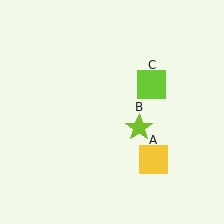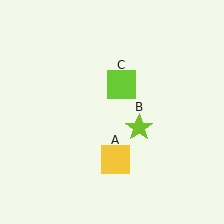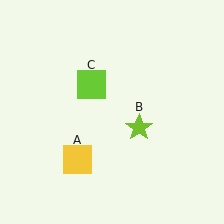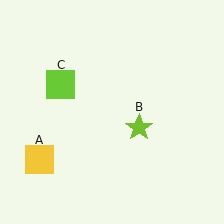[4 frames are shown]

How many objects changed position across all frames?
2 objects changed position: yellow square (object A), lime square (object C).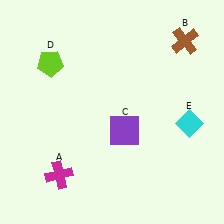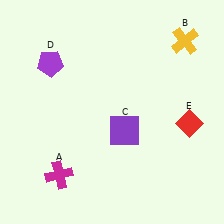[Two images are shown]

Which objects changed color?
B changed from brown to yellow. D changed from lime to purple. E changed from cyan to red.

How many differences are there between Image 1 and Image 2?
There are 3 differences between the two images.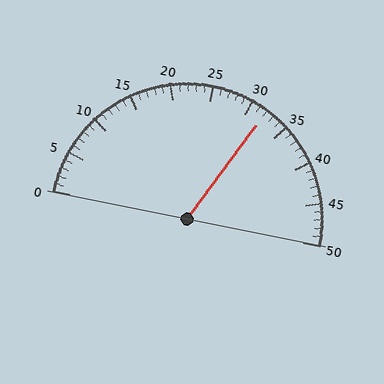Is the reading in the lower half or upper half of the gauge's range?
The reading is in the upper half of the range (0 to 50).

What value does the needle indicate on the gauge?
The needle indicates approximately 32.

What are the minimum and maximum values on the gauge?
The gauge ranges from 0 to 50.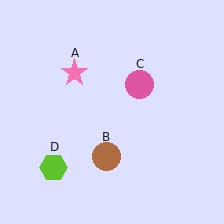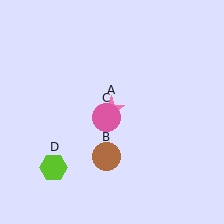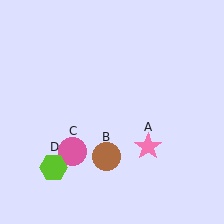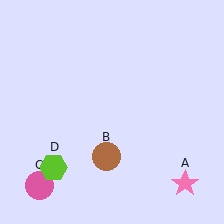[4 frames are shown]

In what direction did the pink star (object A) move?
The pink star (object A) moved down and to the right.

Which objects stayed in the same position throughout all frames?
Brown circle (object B) and lime hexagon (object D) remained stationary.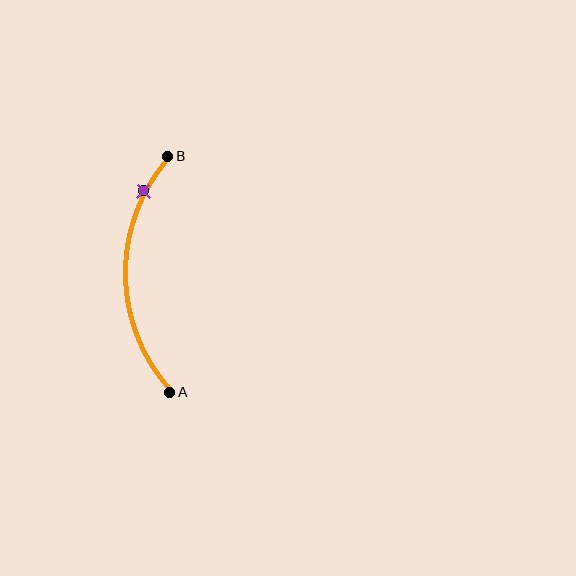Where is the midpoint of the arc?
The arc midpoint is the point on the curve farthest from the straight line joining A and B. It sits to the left of that line.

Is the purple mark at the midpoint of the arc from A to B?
No. The purple mark lies on the arc but is closer to endpoint B. The arc midpoint would be at the point on the curve equidistant along the arc from both A and B.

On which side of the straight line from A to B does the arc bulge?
The arc bulges to the left of the straight line connecting A and B.